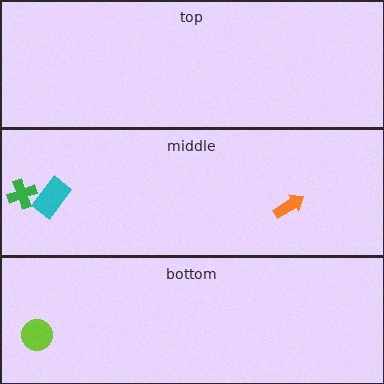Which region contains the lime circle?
The bottom region.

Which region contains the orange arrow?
The middle region.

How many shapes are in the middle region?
3.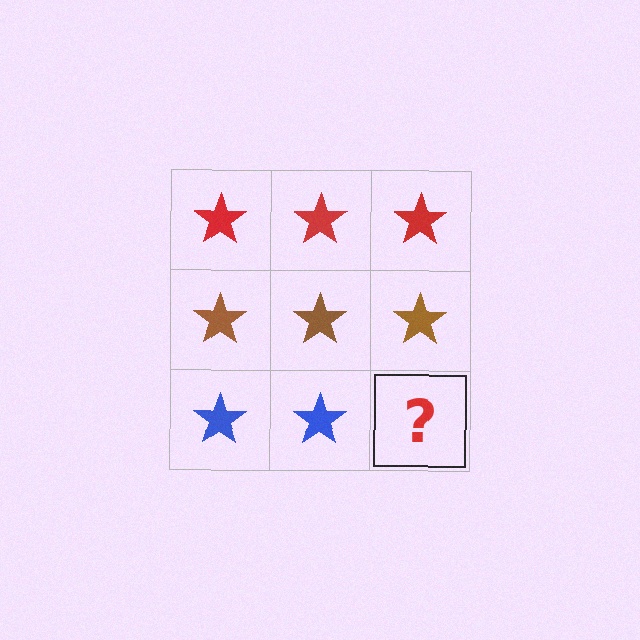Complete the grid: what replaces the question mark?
The question mark should be replaced with a blue star.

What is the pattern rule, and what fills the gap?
The rule is that each row has a consistent color. The gap should be filled with a blue star.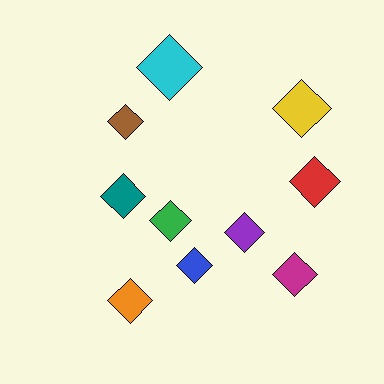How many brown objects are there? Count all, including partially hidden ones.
There is 1 brown object.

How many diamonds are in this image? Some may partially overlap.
There are 10 diamonds.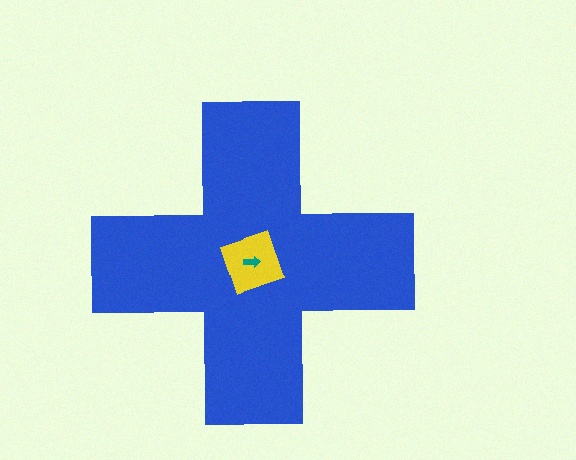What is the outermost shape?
The blue cross.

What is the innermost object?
The teal arrow.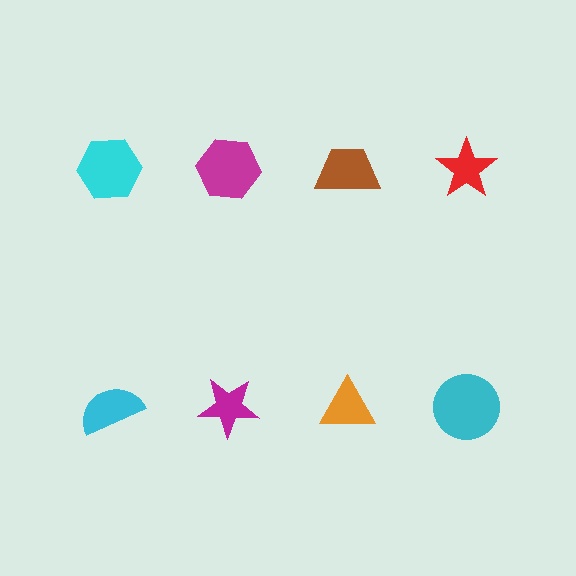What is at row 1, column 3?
A brown trapezoid.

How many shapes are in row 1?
4 shapes.